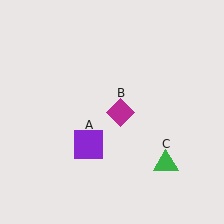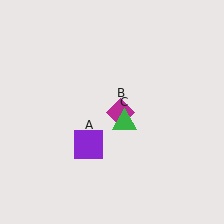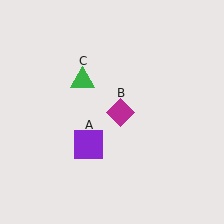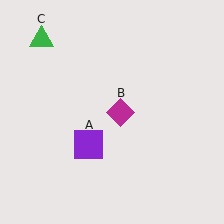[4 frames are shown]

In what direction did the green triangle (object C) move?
The green triangle (object C) moved up and to the left.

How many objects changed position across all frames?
1 object changed position: green triangle (object C).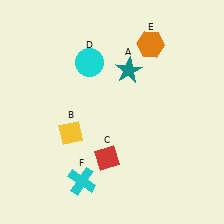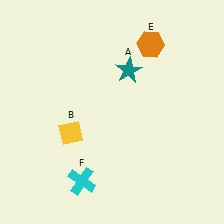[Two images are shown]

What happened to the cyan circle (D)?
The cyan circle (D) was removed in Image 2. It was in the top-left area of Image 1.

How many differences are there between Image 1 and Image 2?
There are 2 differences between the two images.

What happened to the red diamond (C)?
The red diamond (C) was removed in Image 2. It was in the bottom-left area of Image 1.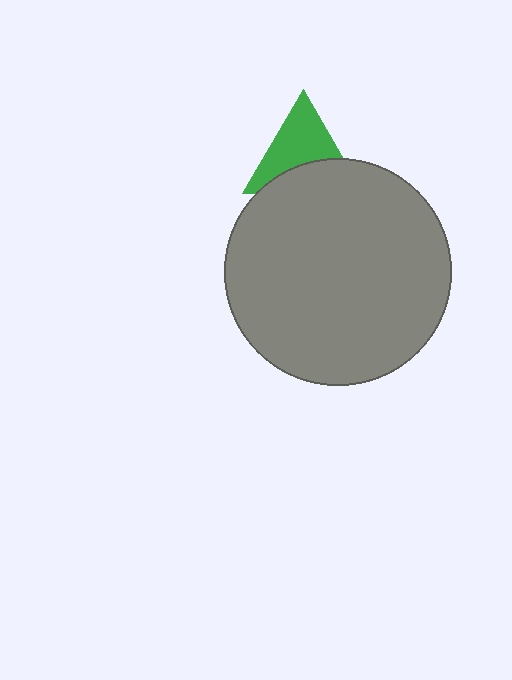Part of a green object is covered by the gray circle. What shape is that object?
It is a triangle.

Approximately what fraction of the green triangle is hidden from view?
Roughly 41% of the green triangle is hidden behind the gray circle.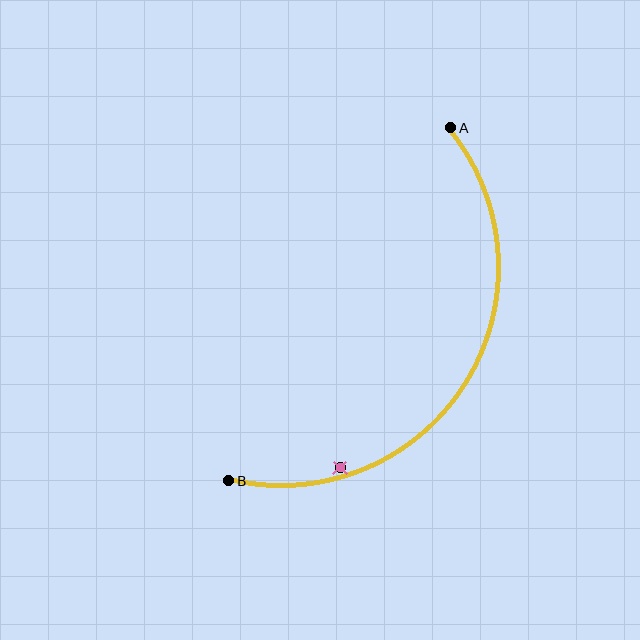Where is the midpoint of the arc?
The arc midpoint is the point on the curve farthest from the straight line joining A and B. It sits to the right of that line.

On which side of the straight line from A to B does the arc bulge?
The arc bulges to the right of the straight line connecting A and B.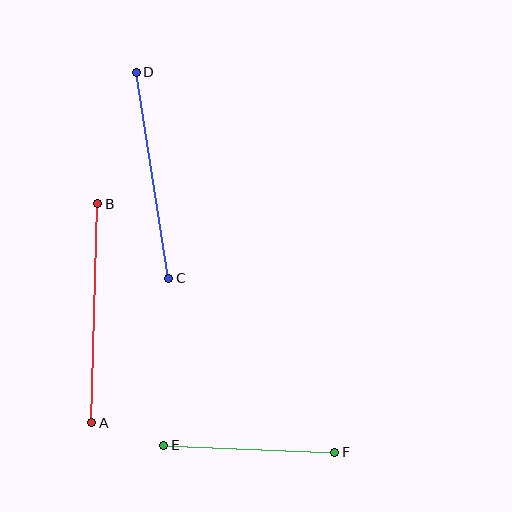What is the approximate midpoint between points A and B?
The midpoint is at approximately (95, 313) pixels.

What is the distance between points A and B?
The distance is approximately 219 pixels.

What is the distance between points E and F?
The distance is approximately 171 pixels.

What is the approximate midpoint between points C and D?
The midpoint is at approximately (153, 175) pixels.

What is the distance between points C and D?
The distance is approximately 208 pixels.